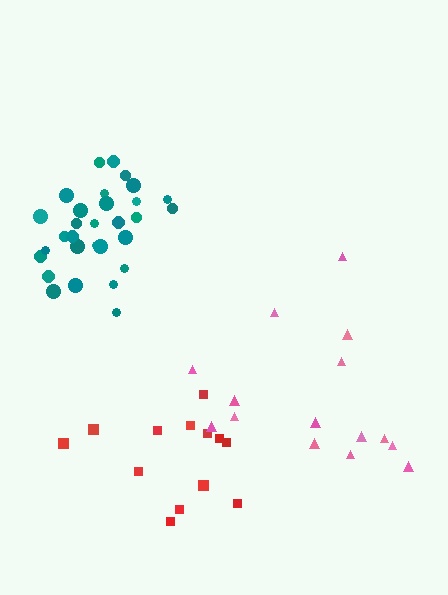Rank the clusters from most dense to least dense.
teal, red, pink.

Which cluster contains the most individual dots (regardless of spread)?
Teal (30).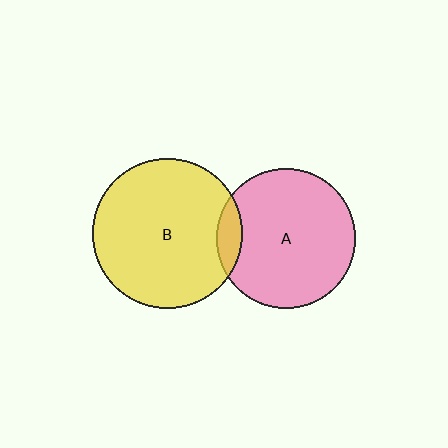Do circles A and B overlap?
Yes.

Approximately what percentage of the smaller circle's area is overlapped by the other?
Approximately 10%.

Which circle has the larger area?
Circle B (yellow).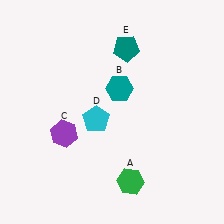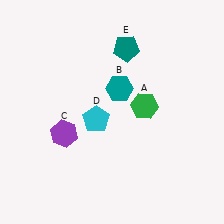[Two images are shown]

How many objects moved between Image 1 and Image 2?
1 object moved between the two images.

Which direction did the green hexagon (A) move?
The green hexagon (A) moved up.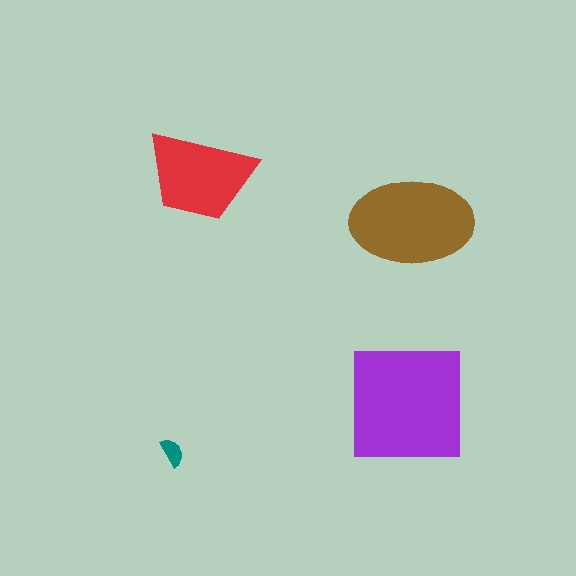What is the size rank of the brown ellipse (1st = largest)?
2nd.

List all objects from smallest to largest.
The teal semicircle, the red trapezoid, the brown ellipse, the purple square.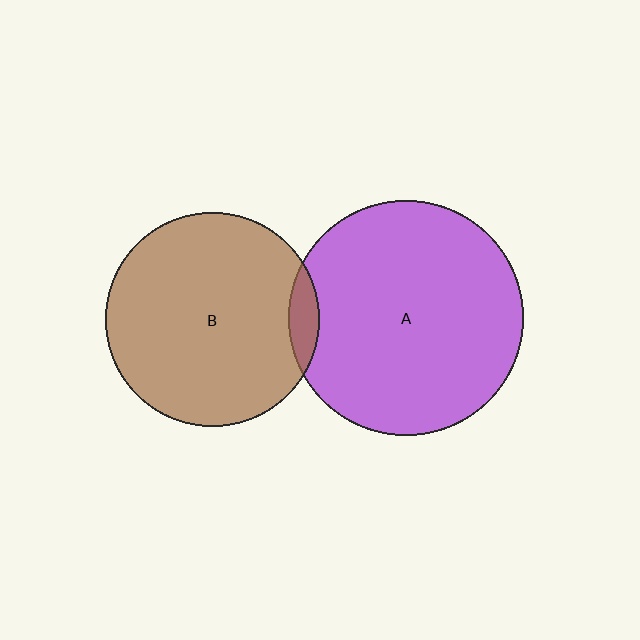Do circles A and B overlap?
Yes.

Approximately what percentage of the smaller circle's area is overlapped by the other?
Approximately 5%.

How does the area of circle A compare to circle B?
Approximately 1.2 times.